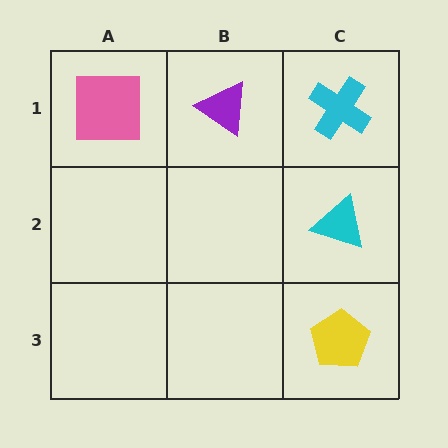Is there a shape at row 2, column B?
No, that cell is empty.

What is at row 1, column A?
A pink square.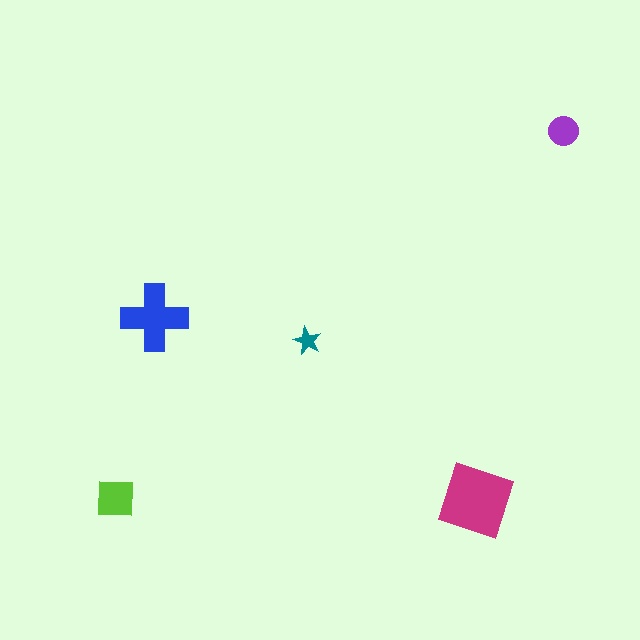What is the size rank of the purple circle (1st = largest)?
4th.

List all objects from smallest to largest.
The teal star, the purple circle, the lime square, the blue cross, the magenta diamond.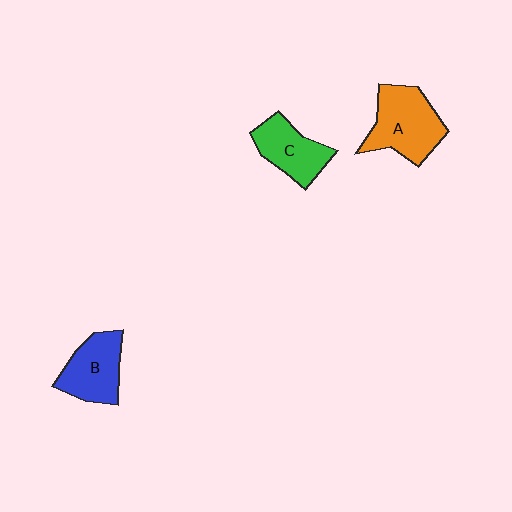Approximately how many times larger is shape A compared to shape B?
Approximately 1.3 times.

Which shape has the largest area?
Shape A (orange).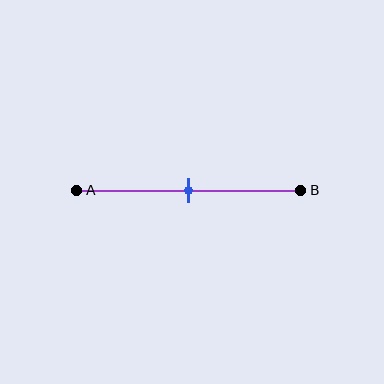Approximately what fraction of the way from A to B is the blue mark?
The blue mark is approximately 50% of the way from A to B.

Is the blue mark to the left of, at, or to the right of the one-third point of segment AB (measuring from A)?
The blue mark is to the right of the one-third point of segment AB.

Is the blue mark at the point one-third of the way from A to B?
No, the mark is at about 50% from A, not at the 33% one-third point.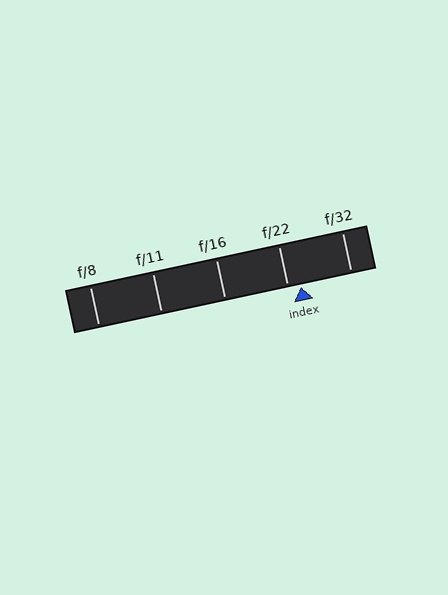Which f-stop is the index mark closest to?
The index mark is closest to f/22.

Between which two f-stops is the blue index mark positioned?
The index mark is between f/22 and f/32.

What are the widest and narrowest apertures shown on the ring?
The widest aperture shown is f/8 and the narrowest is f/32.